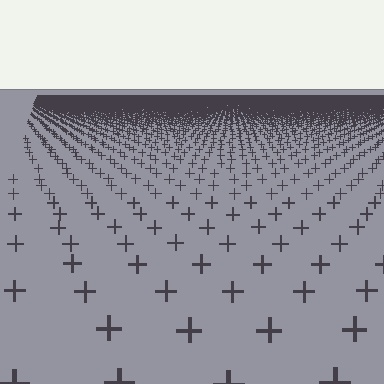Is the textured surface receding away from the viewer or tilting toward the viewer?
The surface is receding away from the viewer. Texture elements get smaller and denser toward the top.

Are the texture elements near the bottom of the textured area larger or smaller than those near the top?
Larger. Near the bottom, elements are closer to the viewer and appear at a bigger on-screen size.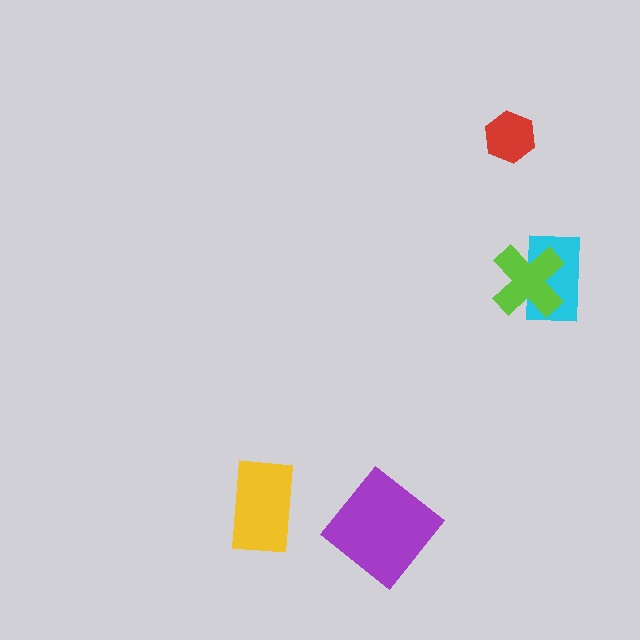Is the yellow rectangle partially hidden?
No, no other shape covers it.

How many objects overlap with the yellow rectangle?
0 objects overlap with the yellow rectangle.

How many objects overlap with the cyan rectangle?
1 object overlaps with the cyan rectangle.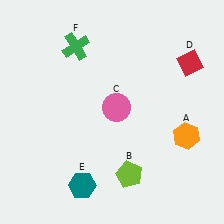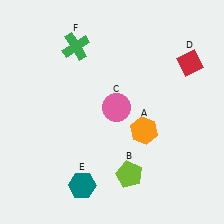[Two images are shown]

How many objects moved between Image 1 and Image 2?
1 object moved between the two images.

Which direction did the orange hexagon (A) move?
The orange hexagon (A) moved left.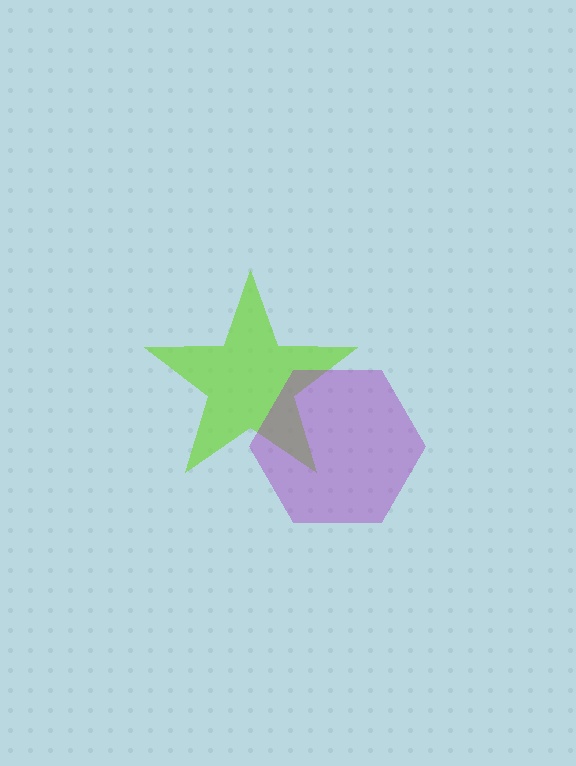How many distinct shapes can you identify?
There are 2 distinct shapes: a lime star, a purple hexagon.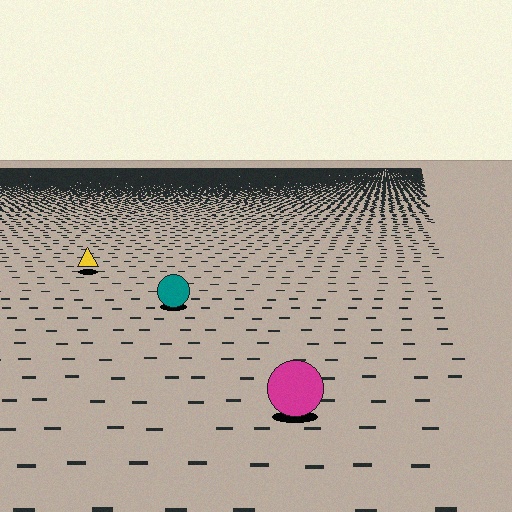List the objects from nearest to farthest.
From nearest to farthest: the magenta circle, the teal circle, the yellow triangle.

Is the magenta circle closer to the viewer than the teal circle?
Yes. The magenta circle is closer — you can tell from the texture gradient: the ground texture is coarser near it.